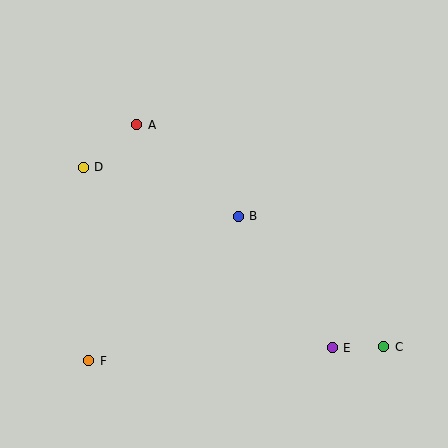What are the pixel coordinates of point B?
Point B is at (238, 217).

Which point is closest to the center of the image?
Point B at (238, 217) is closest to the center.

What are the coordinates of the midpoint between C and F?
The midpoint between C and F is at (236, 354).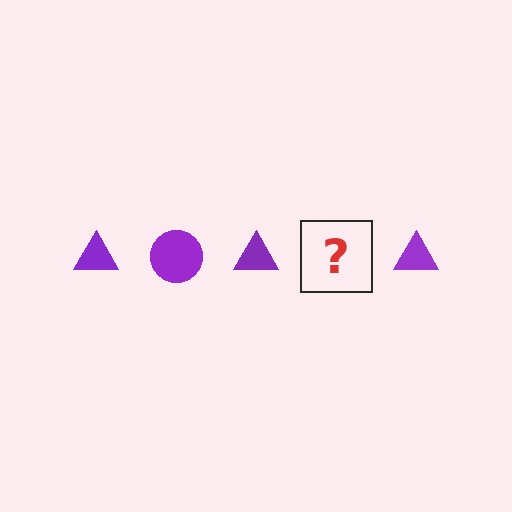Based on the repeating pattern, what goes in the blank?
The blank should be a purple circle.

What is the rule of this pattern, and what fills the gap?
The rule is that the pattern cycles through triangle, circle shapes in purple. The gap should be filled with a purple circle.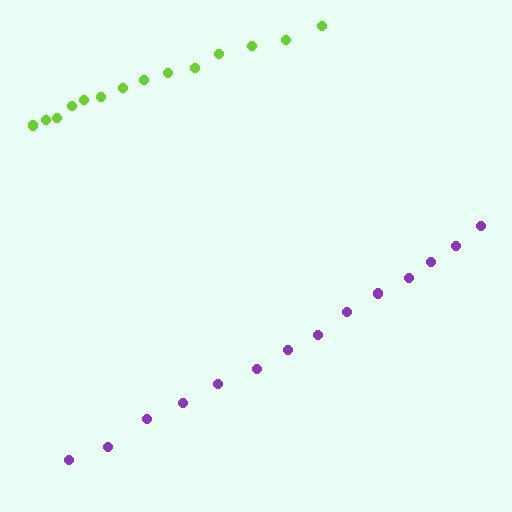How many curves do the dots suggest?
There are 2 distinct paths.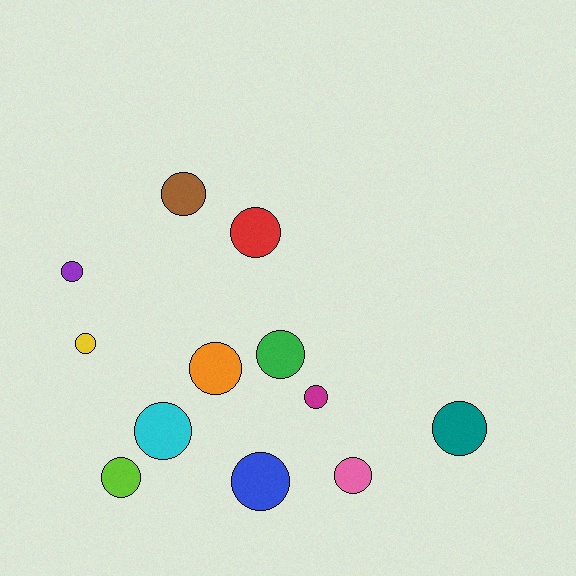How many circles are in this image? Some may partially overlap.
There are 12 circles.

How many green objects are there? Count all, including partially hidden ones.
There is 1 green object.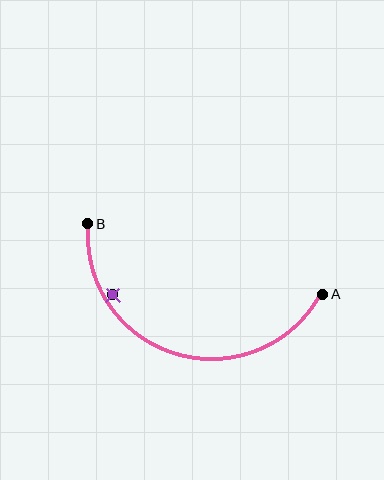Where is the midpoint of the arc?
The arc midpoint is the point on the curve farthest from the straight line joining A and B. It sits below that line.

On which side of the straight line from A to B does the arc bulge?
The arc bulges below the straight line connecting A and B.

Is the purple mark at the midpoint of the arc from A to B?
No — the purple mark does not lie on the arc at all. It sits slightly inside the curve.